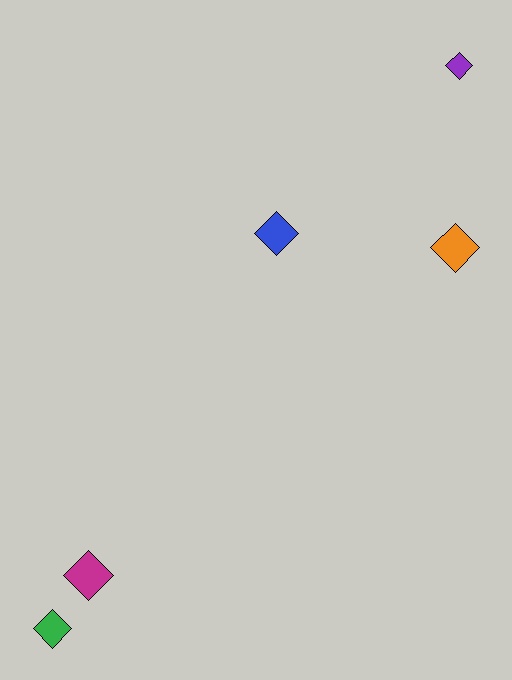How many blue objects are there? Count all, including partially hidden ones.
There is 1 blue object.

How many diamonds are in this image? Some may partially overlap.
There are 5 diamonds.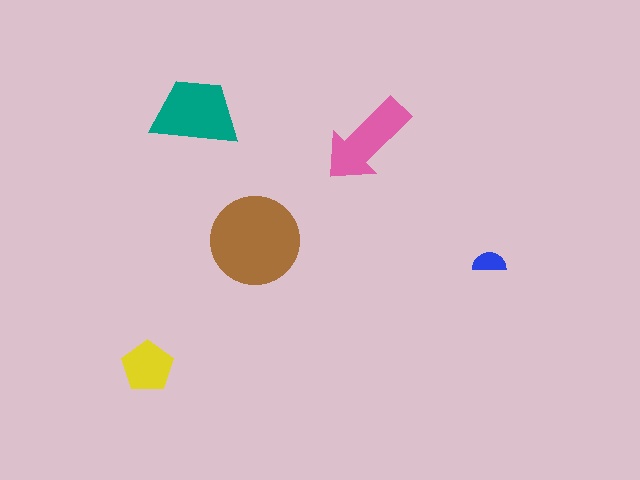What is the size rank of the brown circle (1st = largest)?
1st.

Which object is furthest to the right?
The blue semicircle is rightmost.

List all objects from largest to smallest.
The brown circle, the teal trapezoid, the pink arrow, the yellow pentagon, the blue semicircle.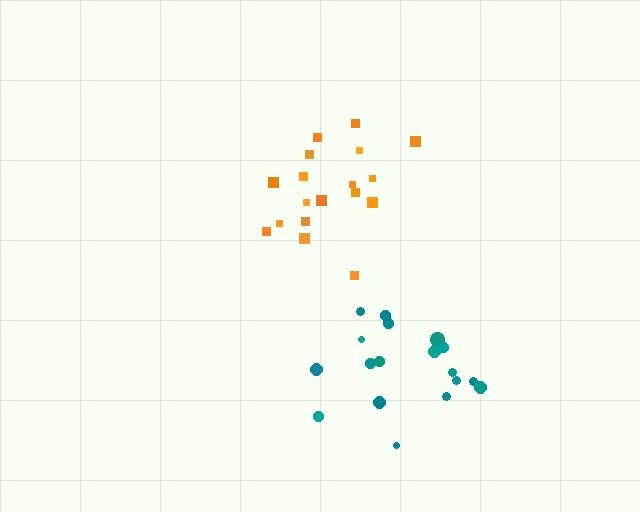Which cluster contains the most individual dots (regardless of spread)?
Teal (18).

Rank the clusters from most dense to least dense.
teal, orange.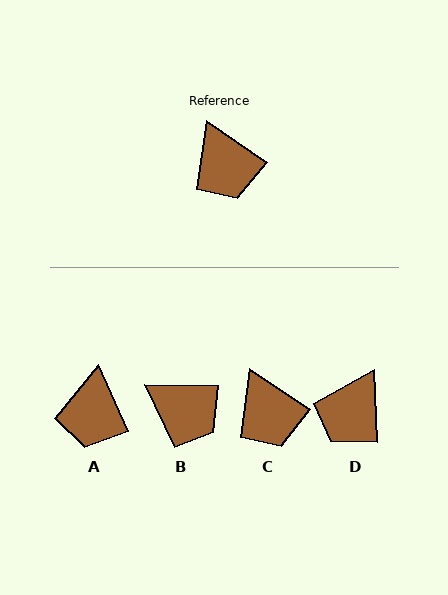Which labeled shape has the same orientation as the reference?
C.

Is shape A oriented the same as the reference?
No, it is off by about 32 degrees.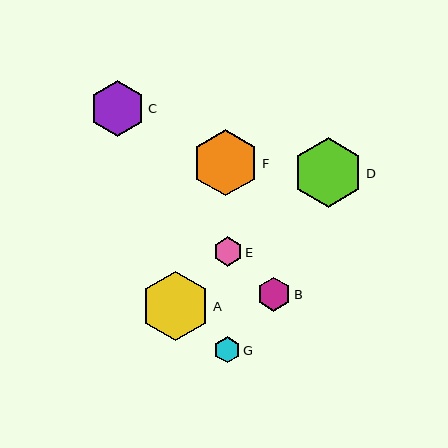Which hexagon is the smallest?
Hexagon G is the smallest with a size of approximately 26 pixels.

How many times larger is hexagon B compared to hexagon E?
Hexagon B is approximately 1.1 times the size of hexagon E.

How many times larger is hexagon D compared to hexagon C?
Hexagon D is approximately 1.3 times the size of hexagon C.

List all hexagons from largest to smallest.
From largest to smallest: D, A, F, C, B, E, G.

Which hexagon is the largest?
Hexagon D is the largest with a size of approximately 70 pixels.